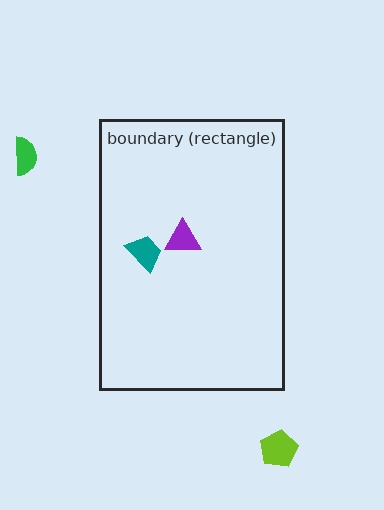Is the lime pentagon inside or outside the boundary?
Outside.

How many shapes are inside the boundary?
2 inside, 2 outside.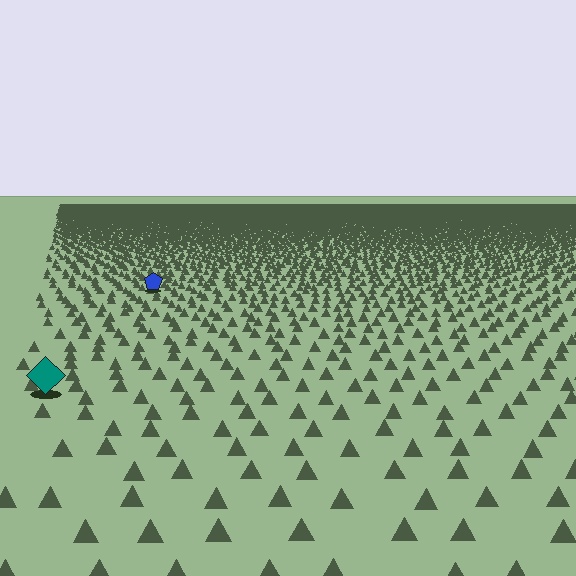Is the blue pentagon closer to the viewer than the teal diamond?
No. The teal diamond is closer — you can tell from the texture gradient: the ground texture is coarser near it.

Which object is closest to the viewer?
The teal diamond is closest. The texture marks near it are larger and more spread out.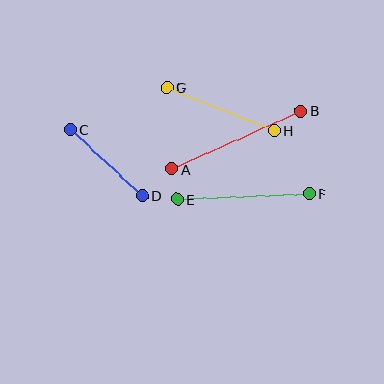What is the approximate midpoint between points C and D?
The midpoint is at approximately (106, 162) pixels.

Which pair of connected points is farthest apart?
Points A and B are farthest apart.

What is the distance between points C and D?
The distance is approximately 97 pixels.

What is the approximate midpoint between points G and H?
The midpoint is at approximately (221, 109) pixels.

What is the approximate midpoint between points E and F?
The midpoint is at approximately (243, 196) pixels.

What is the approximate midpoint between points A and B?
The midpoint is at approximately (236, 140) pixels.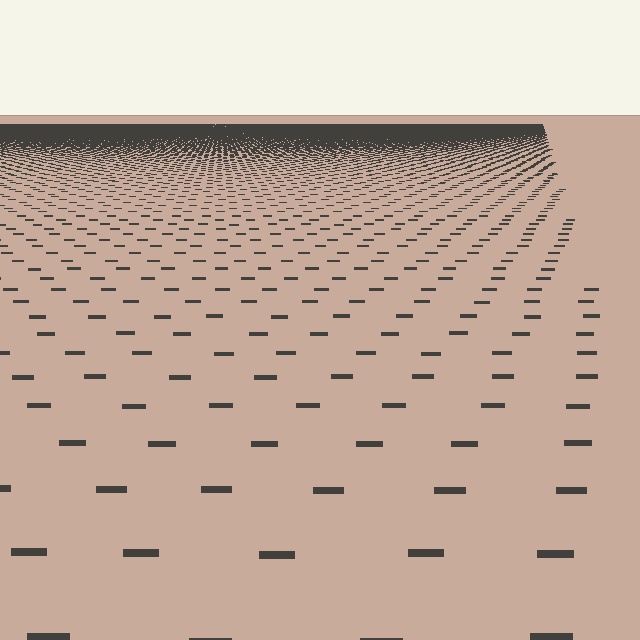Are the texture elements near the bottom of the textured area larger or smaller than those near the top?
Larger. Near the bottom, elements are closer to the viewer and appear at a bigger on-screen size.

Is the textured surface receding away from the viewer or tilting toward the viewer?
The surface is receding away from the viewer. Texture elements get smaller and denser toward the top.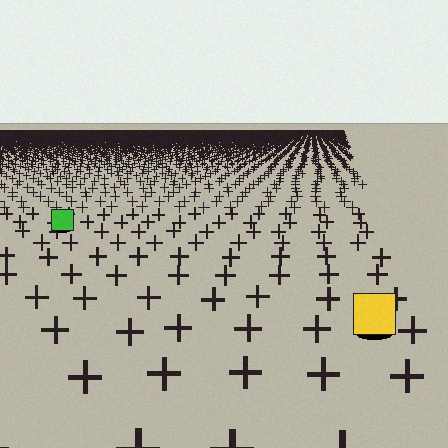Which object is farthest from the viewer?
The green square is farthest from the viewer. It appears smaller and the ground texture around it is denser.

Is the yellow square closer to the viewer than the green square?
Yes. The yellow square is closer — you can tell from the texture gradient: the ground texture is coarser near it.